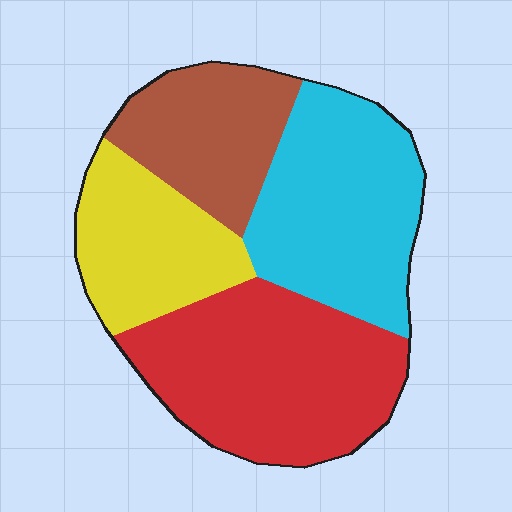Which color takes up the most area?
Red, at roughly 35%.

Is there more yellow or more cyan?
Cyan.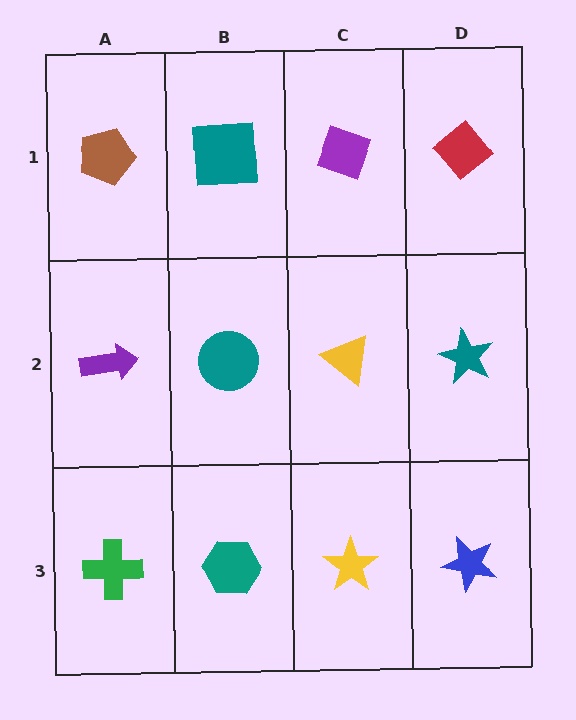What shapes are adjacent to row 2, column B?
A teal square (row 1, column B), a teal hexagon (row 3, column B), a purple arrow (row 2, column A), a yellow triangle (row 2, column C).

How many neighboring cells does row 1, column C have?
3.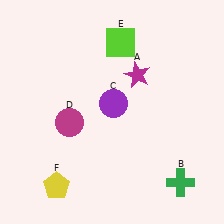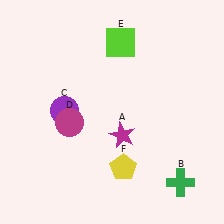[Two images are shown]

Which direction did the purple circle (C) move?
The purple circle (C) moved left.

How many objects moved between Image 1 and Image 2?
3 objects moved between the two images.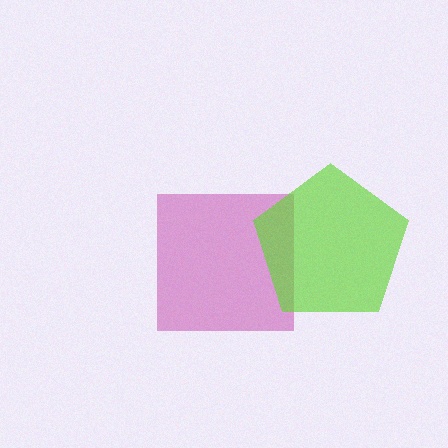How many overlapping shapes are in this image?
There are 2 overlapping shapes in the image.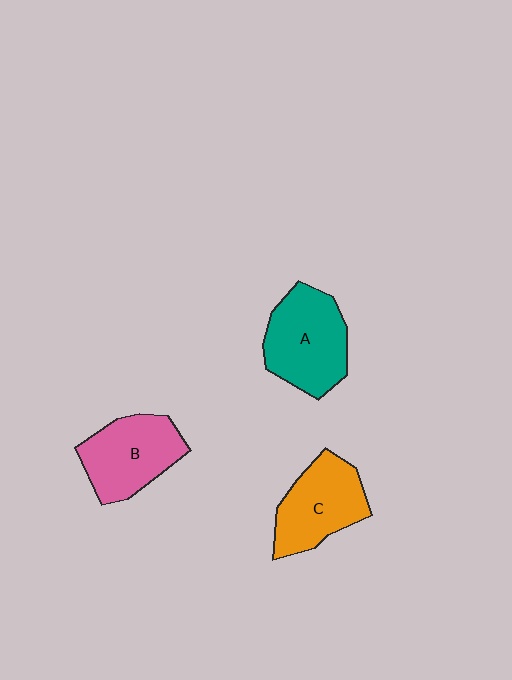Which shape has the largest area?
Shape A (teal).